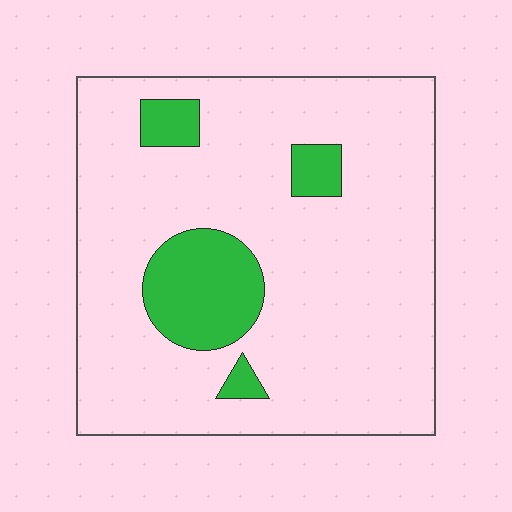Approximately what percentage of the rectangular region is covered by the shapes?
Approximately 15%.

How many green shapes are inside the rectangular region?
4.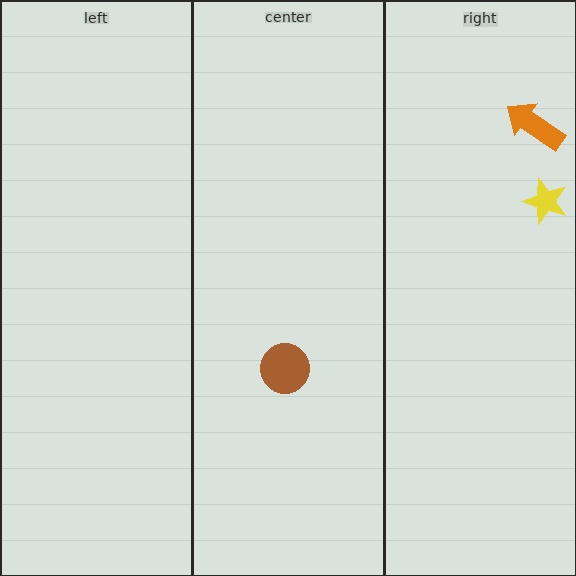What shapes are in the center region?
The brown circle.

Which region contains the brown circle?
The center region.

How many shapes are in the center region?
1.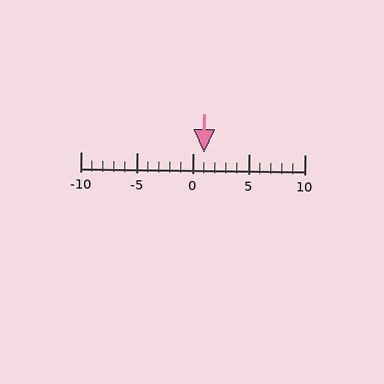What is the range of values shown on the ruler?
The ruler shows values from -10 to 10.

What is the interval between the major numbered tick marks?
The major tick marks are spaced 5 units apart.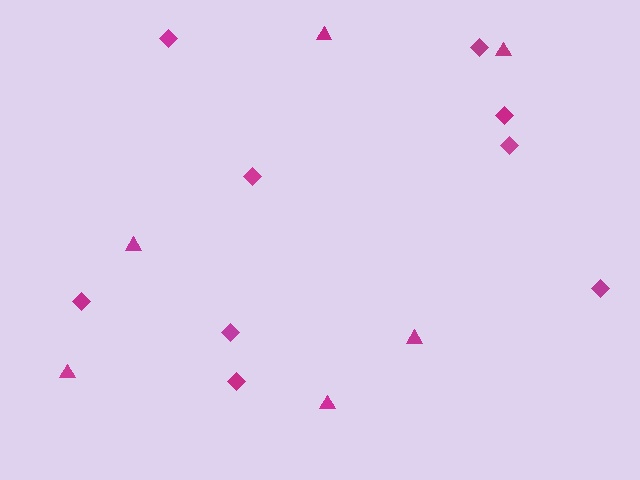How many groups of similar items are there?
There are 2 groups: one group of triangles (6) and one group of diamonds (9).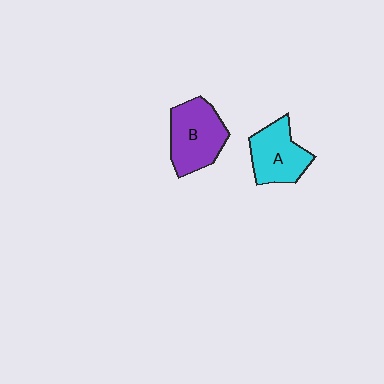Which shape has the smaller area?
Shape A (cyan).